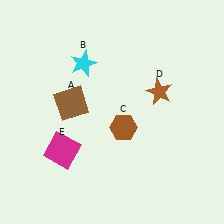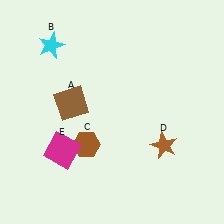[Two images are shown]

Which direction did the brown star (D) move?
The brown star (D) moved down.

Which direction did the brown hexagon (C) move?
The brown hexagon (C) moved left.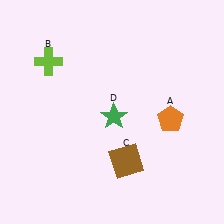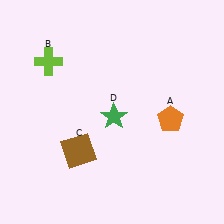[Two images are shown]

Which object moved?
The brown square (C) moved left.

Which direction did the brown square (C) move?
The brown square (C) moved left.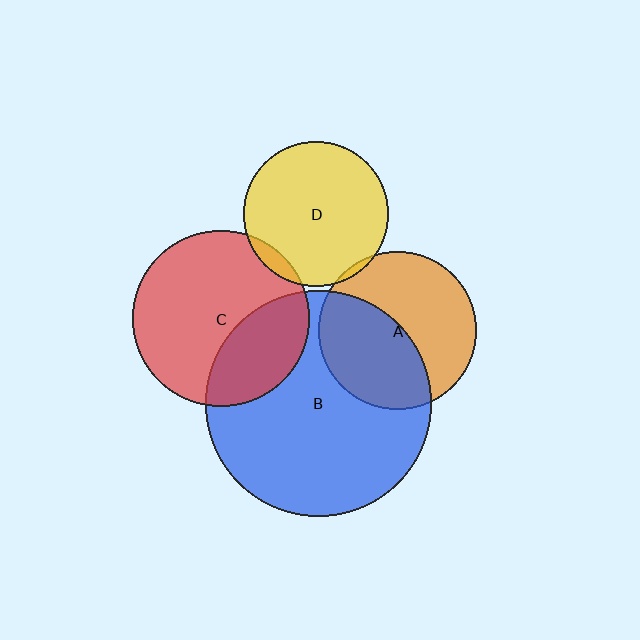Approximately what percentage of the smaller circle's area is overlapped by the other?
Approximately 45%.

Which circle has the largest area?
Circle B (blue).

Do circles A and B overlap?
Yes.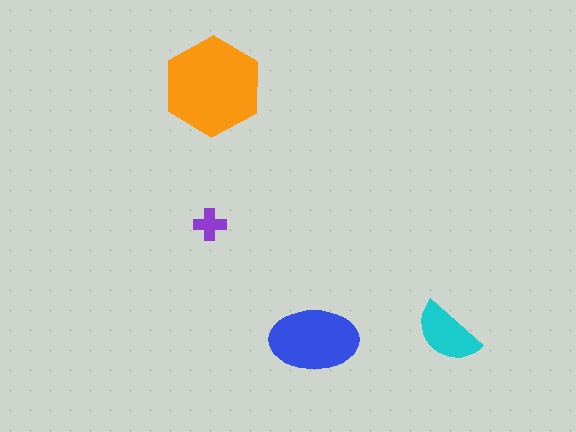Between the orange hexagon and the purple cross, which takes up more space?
The orange hexagon.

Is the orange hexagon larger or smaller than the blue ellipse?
Larger.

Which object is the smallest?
The purple cross.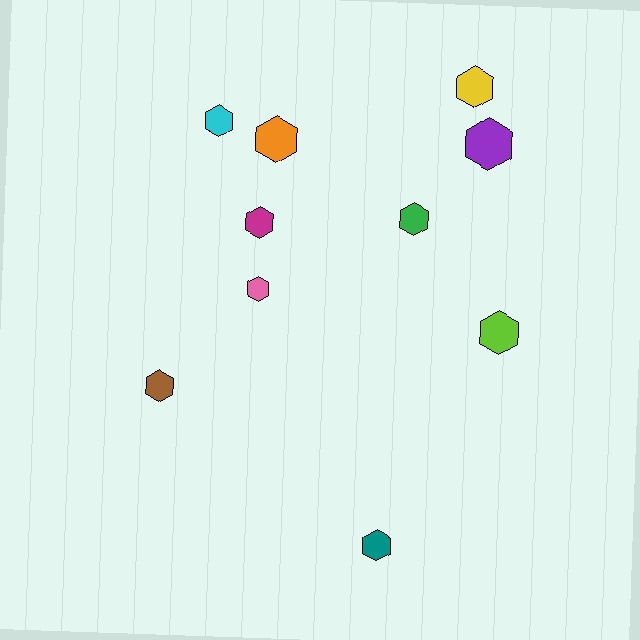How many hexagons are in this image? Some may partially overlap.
There are 10 hexagons.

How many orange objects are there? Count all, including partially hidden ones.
There is 1 orange object.